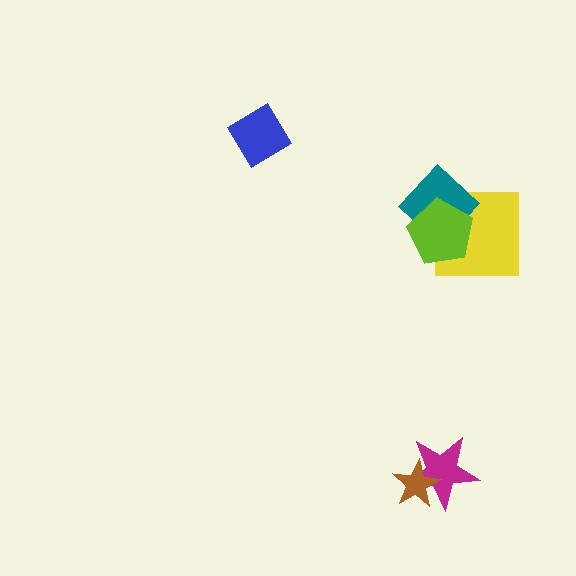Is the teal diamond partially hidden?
Yes, it is partially covered by another shape.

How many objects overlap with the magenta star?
1 object overlaps with the magenta star.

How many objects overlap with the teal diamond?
2 objects overlap with the teal diamond.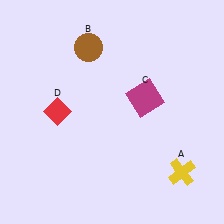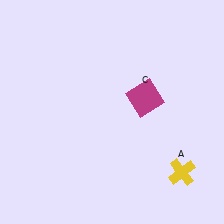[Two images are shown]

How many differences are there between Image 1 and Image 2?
There are 2 differences between the two images.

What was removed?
The brown circle (B), the red diamond (D) were removed in Image 2.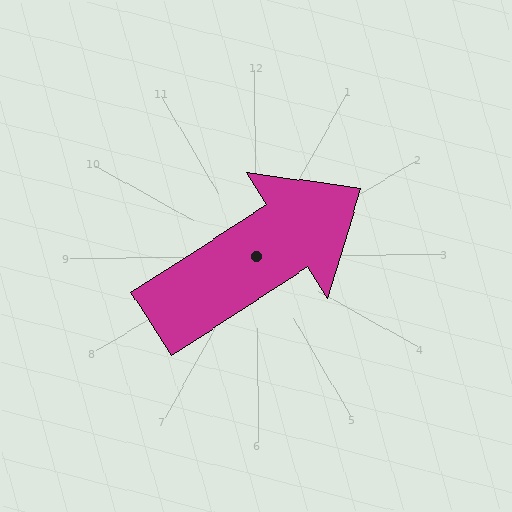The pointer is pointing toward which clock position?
Roughly 2 o'clock.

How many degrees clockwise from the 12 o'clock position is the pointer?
Approximately 58 degrees.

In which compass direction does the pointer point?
Northeast.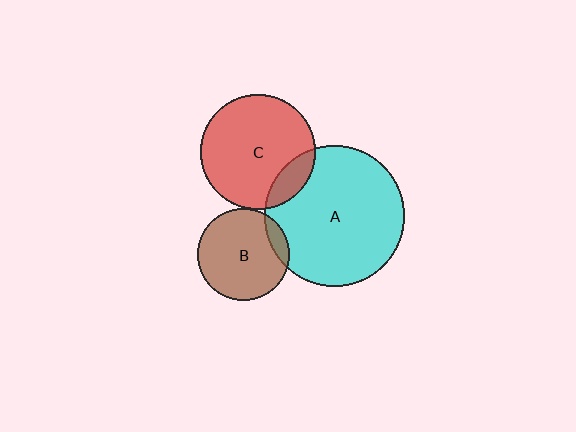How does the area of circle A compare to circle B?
Approximately 2.3 times.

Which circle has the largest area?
Circle A (cyan).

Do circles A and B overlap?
Yes.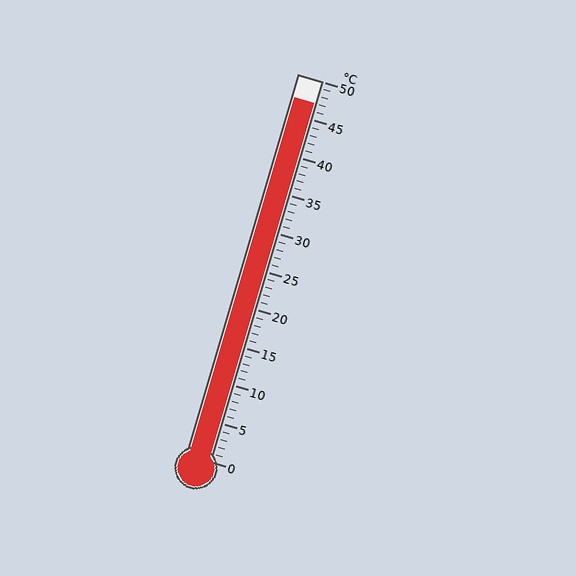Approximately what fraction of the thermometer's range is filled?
The thermometer is filled to approximately 95% of its range.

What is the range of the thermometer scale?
The thermometer scale ranges from 0°C to 50°C.